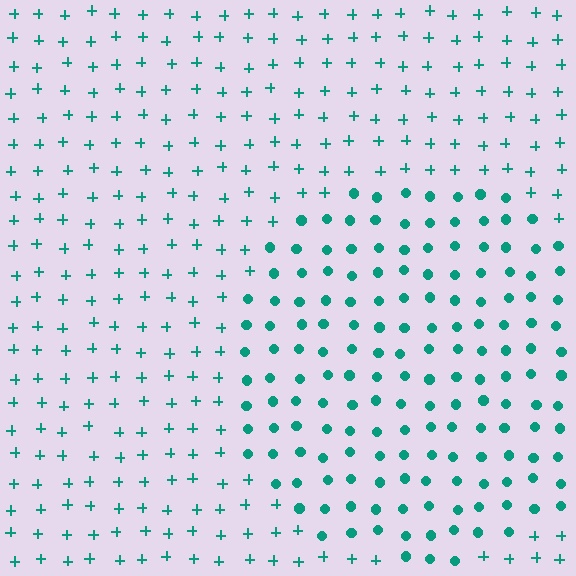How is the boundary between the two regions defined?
The boundary is defined by a change in element shape: circles inside vs. plus signs outside. All elements share the same color and spacing.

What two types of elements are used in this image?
The image uses circles inside the circle region and plus signs outside it.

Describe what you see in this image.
The image is filled with small teal elements arranged in a uniform grid. A circle-shaped region contains circles, while the surrounding area contains plus signs. The boundary is defined purely by the change in element shape.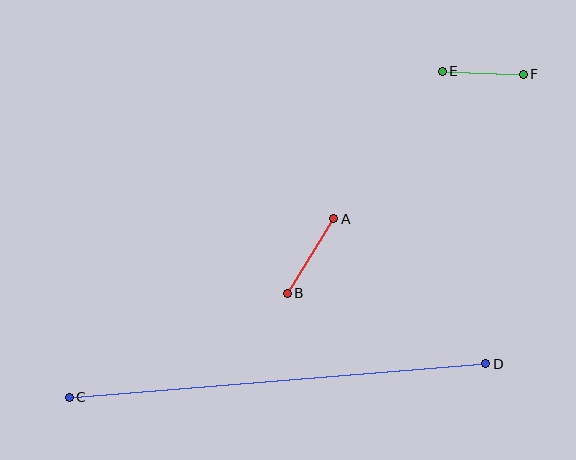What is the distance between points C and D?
The distance is approximately 418 pixels.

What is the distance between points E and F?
The distance is approximately 81 pixels.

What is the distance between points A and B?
The distance is approximately 88 pixels.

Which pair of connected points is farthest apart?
Points C and D are farthest apart.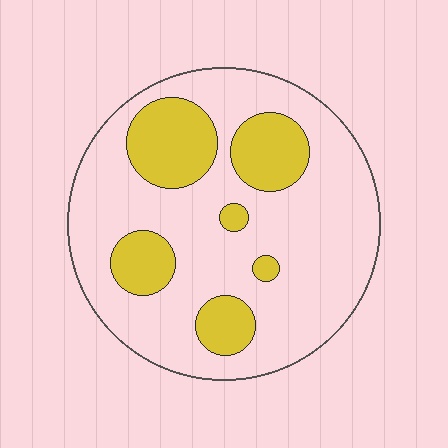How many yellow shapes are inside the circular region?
6.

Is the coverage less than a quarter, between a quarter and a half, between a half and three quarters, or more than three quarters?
Less than a quarter.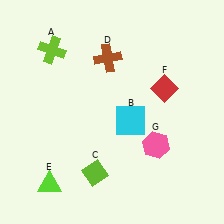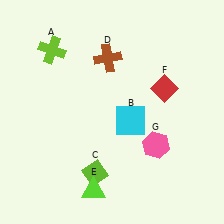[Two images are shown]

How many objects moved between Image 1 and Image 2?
1 object moved between the two images.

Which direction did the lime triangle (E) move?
The lime triangle (E) moved right.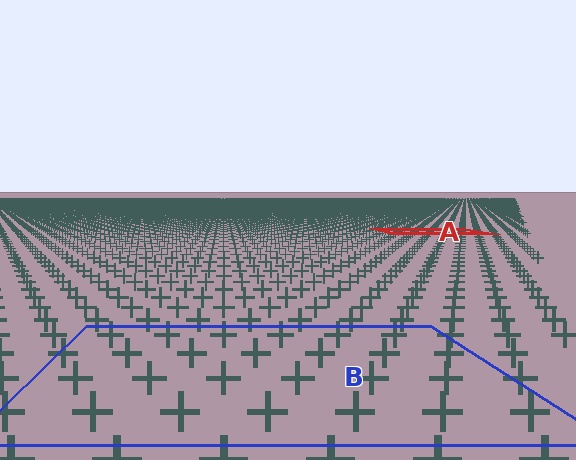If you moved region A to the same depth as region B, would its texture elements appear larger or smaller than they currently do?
They would appear larger. At a closer depth, the same texture elements are projected at a bigger on-screen size.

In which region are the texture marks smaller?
The texture marks are smaller in region A, because it is farther away.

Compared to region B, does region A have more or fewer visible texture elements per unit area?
Region A has more texture elements per unit area — they are packed more densely because it is farther away.